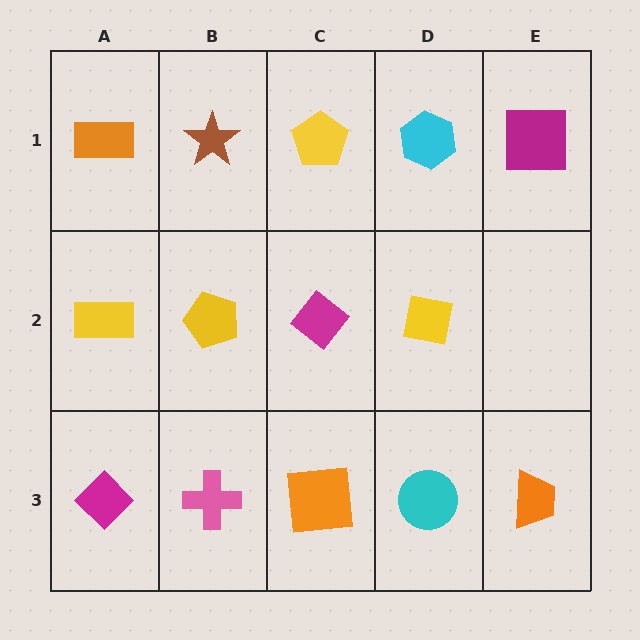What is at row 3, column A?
A magenta diamond.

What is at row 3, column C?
An orange square.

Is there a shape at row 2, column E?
No, that cell is empty.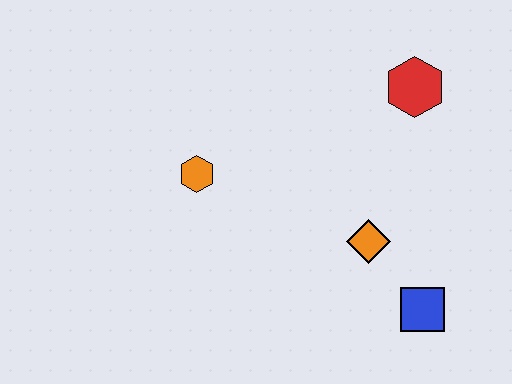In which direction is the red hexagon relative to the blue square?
The red hexagon is above the blue square.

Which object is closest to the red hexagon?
The orange diamond is closest to the red hexagon.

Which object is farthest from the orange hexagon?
The blue square is farthest from the orange hexagon.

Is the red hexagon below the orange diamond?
No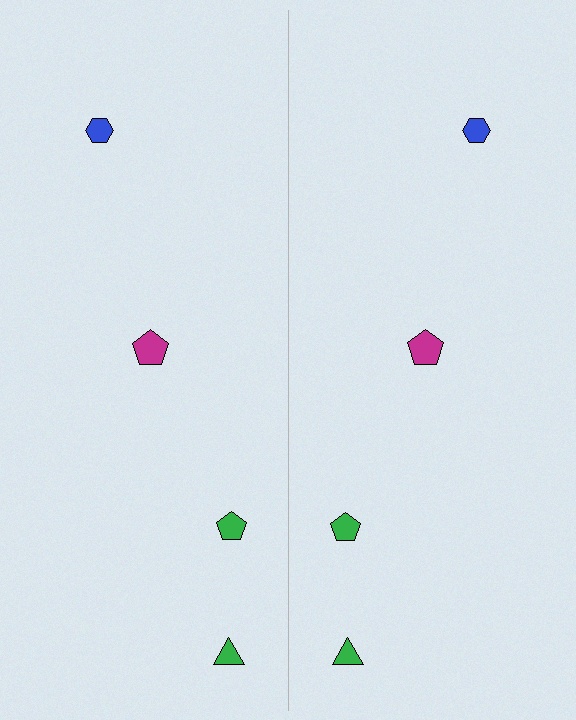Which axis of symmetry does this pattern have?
The pattern has a vertical axis of symmetry running through the center of the image.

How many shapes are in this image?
There are 8 shapes in this image.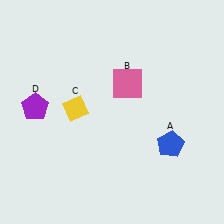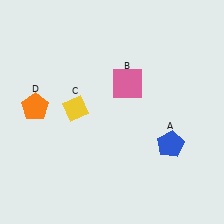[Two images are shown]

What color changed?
The pentagon (D) changed from purple in Image 1 to orange in Image 2.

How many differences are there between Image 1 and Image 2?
There is 1 difference between the two images.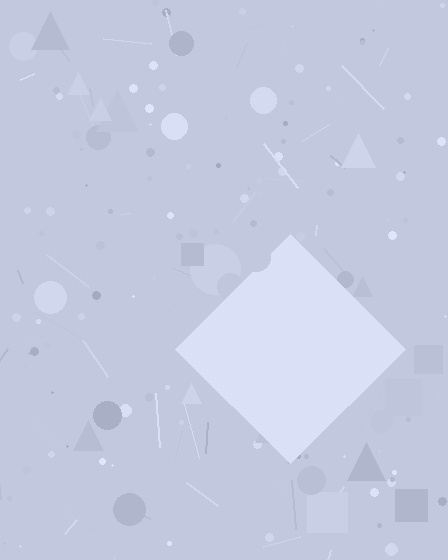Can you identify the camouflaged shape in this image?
The camouflaged shape is a diamond.